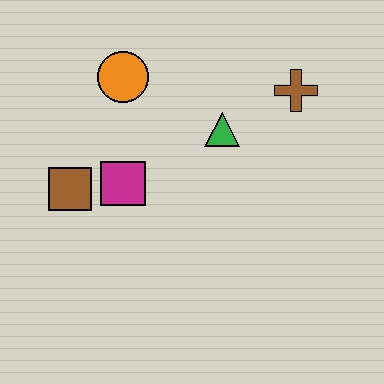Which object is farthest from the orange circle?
The brown cross is farthest from the orange circle.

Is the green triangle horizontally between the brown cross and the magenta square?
Yes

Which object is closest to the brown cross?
The green triangle is closest to the brown cross.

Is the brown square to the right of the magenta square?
No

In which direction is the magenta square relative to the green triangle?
The magenta square is to the left of the green triangle.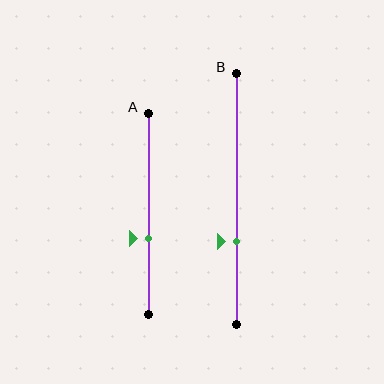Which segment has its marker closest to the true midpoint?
Segment A has its marker closest to the true midpoint.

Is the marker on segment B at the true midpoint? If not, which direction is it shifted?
No, the marker on segment B is shifted downward by about 17% of the segment length.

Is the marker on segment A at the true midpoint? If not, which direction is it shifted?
No, the marker on segment A is shifted downward by about 12% of the segment length.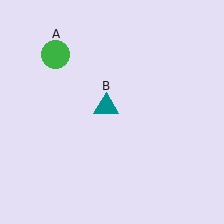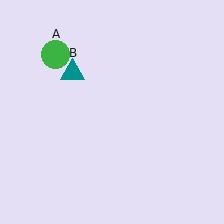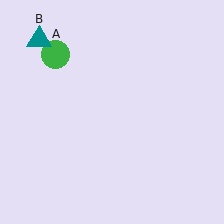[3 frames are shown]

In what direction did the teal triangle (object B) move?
The teal triangle (object B) moved up and to the left.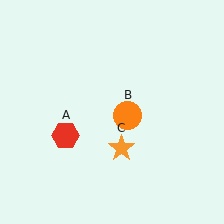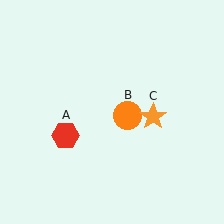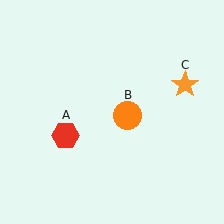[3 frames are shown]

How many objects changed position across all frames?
1 object changed position: orange star (object C).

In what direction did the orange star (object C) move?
The orange star (object C) moved up and to the right.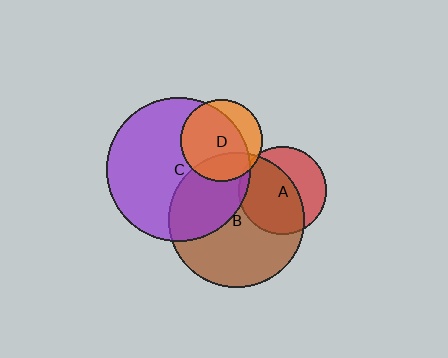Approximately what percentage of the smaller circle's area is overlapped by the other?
Approximately 60%.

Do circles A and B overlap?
Yes.